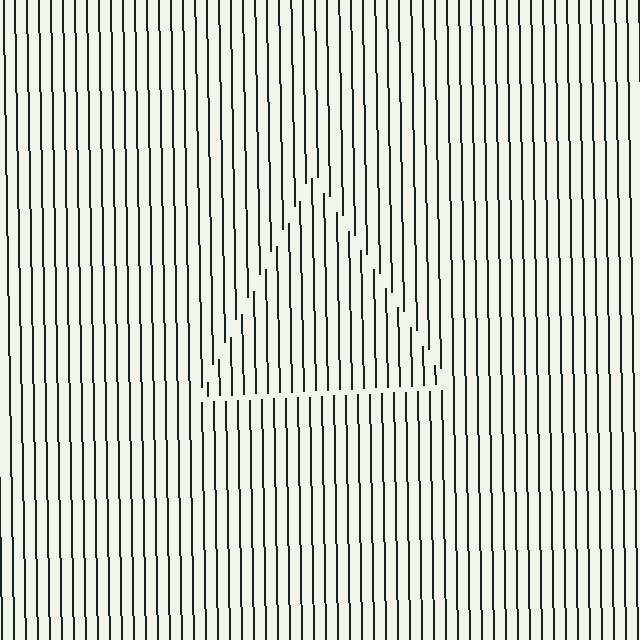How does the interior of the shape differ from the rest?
The interior of the shape contains the same grating, shifted by half a period — the contour is defined by the phase discontinuity where line-ends from the inner and outer gratings abut.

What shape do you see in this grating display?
An illusory triangle. The interior of the shape contains the same grating, shifted by half a period — the contour is defined by the phase discontinuity where line-ends from the inner and outer gratings abut.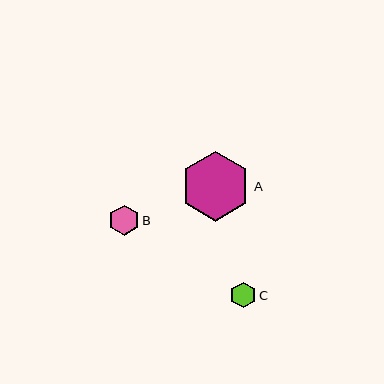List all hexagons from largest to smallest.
From largest to smallest: A, B, C.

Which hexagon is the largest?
Hexagon A is the largest with a size of approximately 70 pixels.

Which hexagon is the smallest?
Hexagon C is the smallest with a size of approximately 26 pixels.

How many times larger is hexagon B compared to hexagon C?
Hexagon B is approximately 1.2 times the size of hexagon C.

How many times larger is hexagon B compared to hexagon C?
Hexagon B is approximately 1.2 times the size of hexagon C.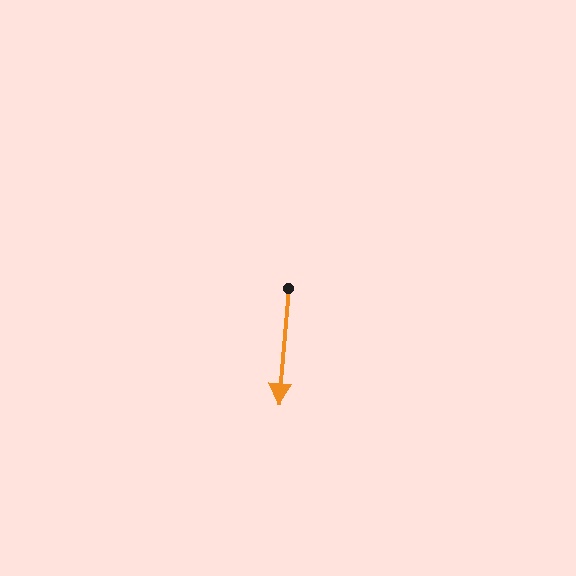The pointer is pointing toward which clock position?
Roughly 6 o'clock.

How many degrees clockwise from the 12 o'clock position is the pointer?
Approximately 185 degrees.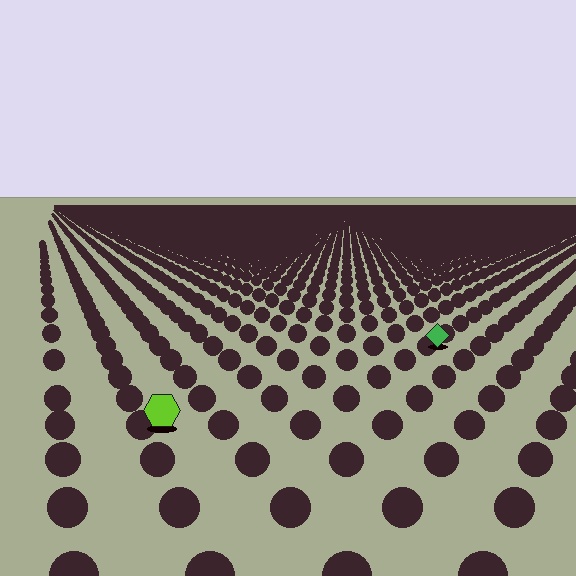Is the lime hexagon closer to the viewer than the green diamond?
Yes. The lime hexagon is closer — you can tell from the texture gradient: the ground texture is coarser near it.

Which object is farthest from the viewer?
The green diamond is farthest from the viewer. It appears smaller and the ground texture around it is denser.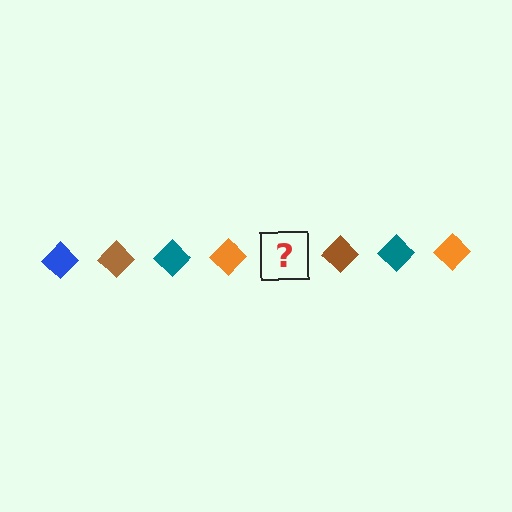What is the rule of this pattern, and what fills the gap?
The rule is that the pattern cycles through blue, brown, teal, orange diamonds. The gap should be filled with a blue diamond.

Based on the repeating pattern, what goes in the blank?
The blank should be a blue diamond.